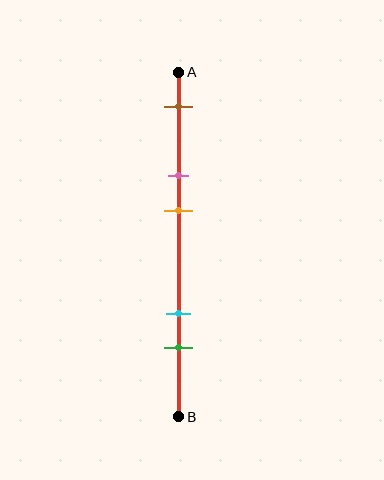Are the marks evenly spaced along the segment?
No, the marks are not evenly spaced.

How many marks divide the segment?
There are 5 marks dividing the segment.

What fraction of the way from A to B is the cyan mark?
The cyan mark is approximately 70% (0.7) of the way from A to B.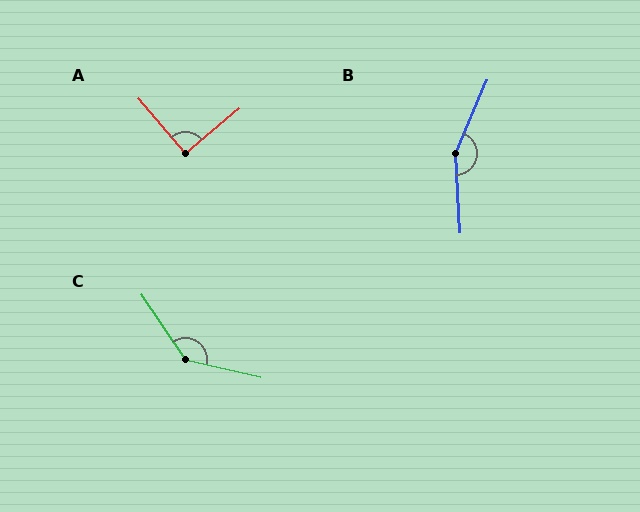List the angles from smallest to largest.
A (91°), C (137°), B (153°).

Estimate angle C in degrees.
Approximately 137 degrees.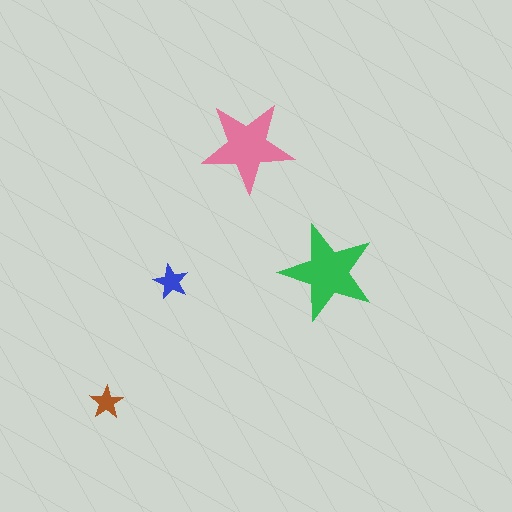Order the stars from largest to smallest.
the green one, the pink one, the blue one, the brown one.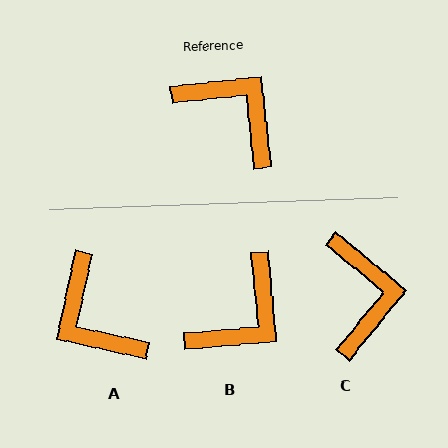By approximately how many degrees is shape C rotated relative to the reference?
Approximately 46 degrees clockwise.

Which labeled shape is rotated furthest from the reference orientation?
A, about 161 degrees away.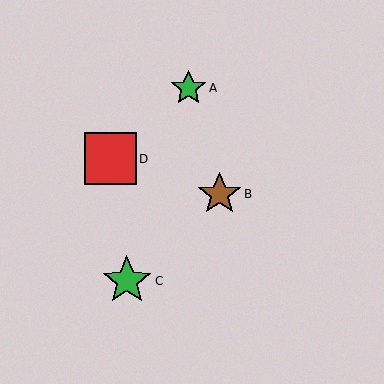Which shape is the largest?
The red square (labeled D) is the largest.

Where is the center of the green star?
The center of the green star is at (127, 281).